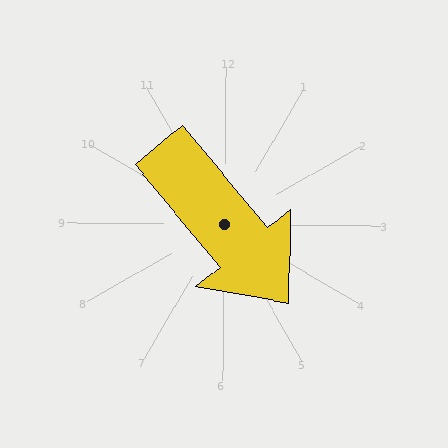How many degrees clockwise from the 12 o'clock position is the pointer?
Approximately 140 degrees.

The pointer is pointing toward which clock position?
Roughly 5 o'clock.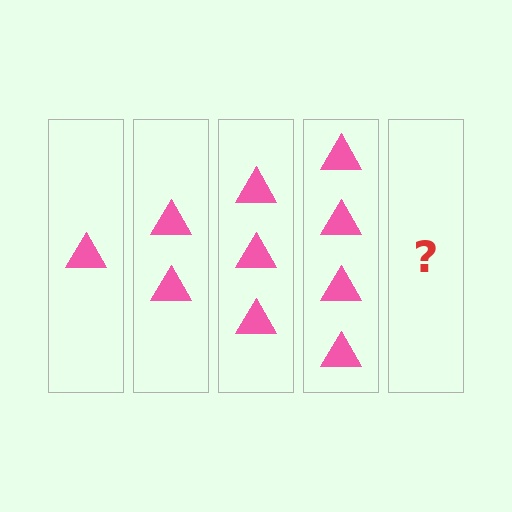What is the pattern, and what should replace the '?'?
The pattern is that each step adds one more triangle. The '?' should be 5 triangles.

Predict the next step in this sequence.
The next step is 5 triangles.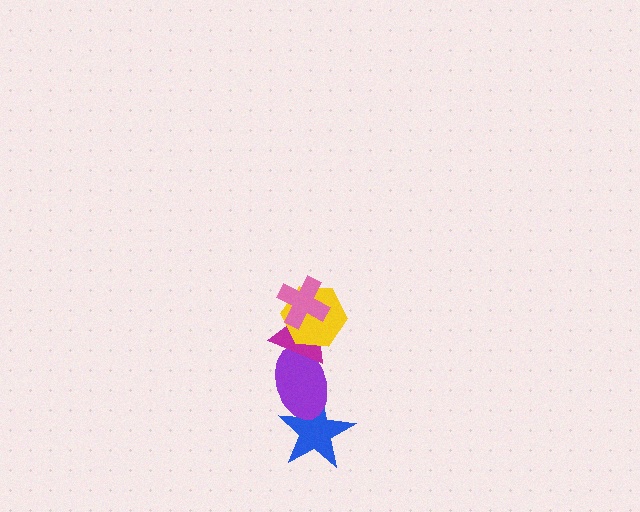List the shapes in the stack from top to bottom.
From top to bottom: the pink cross, the yellow hexagon, the magenta triangle, the purple ellipse, the blue star.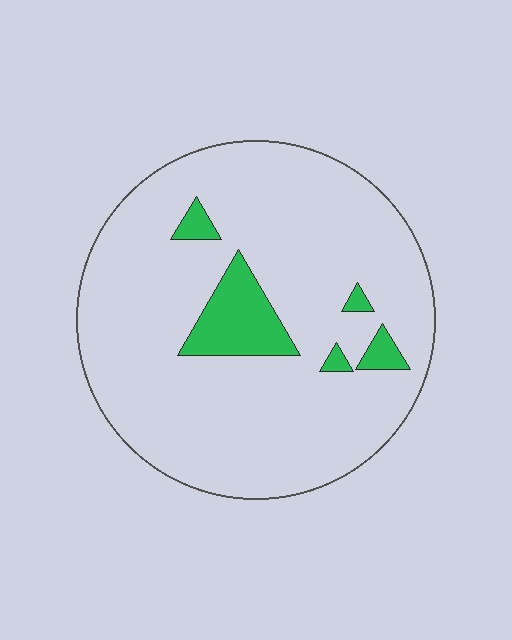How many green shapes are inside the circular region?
5.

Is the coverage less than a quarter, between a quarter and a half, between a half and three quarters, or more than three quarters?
Less than a quarter.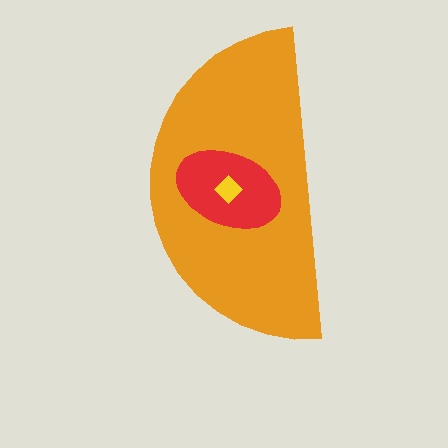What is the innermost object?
The yellow diamond.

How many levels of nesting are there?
3.